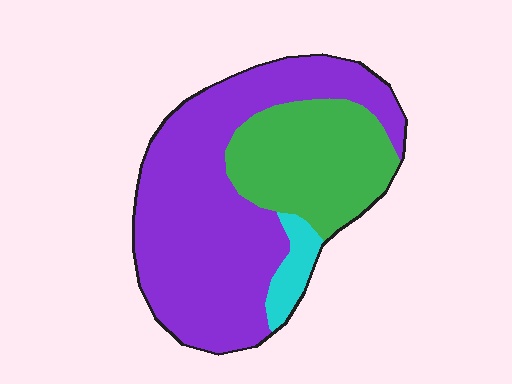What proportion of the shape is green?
Green covers around 30% of the shape.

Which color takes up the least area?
Cyan, at roughly 5%.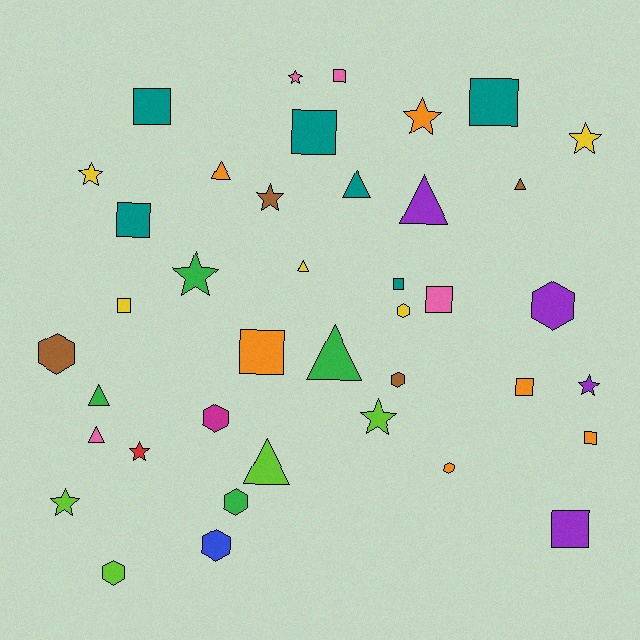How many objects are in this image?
There are 40 objects.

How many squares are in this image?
There are 12 squares.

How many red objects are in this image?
There is 1 red object.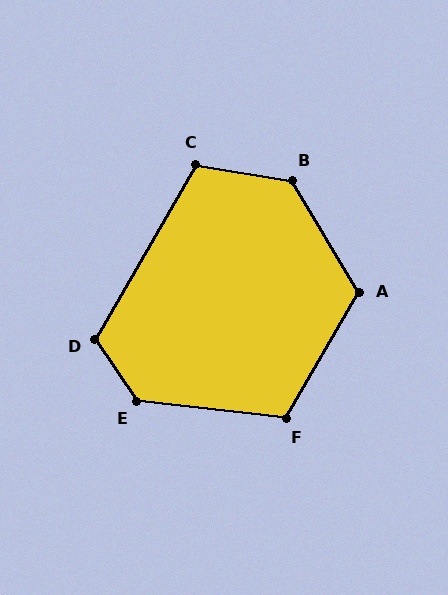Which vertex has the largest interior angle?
E, at approximately 130 degrees.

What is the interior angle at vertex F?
Approximately 114 degrees (obtuse).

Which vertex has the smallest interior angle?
C, at approximately 111 degrees.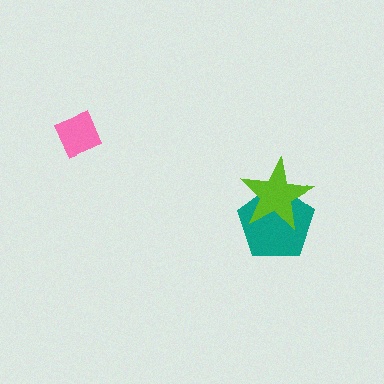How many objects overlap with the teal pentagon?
1 object overlaps with the teal pentagon.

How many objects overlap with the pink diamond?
0 objects overlap with the pink diamond.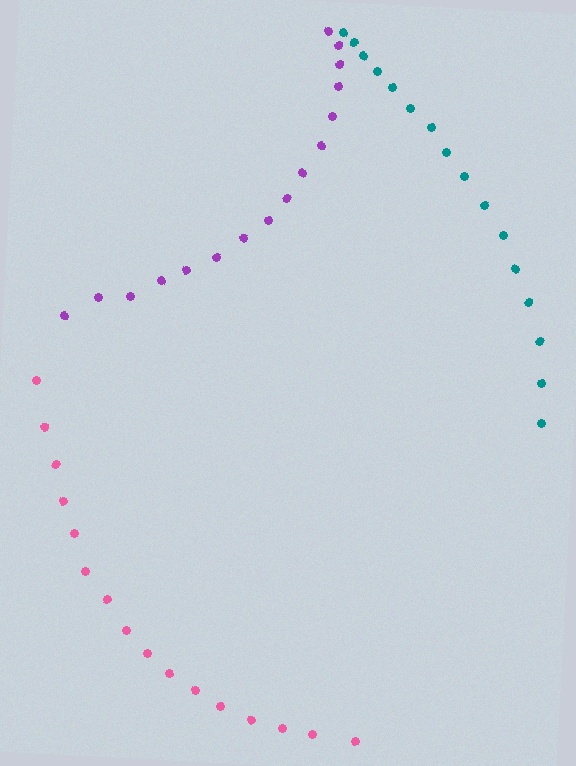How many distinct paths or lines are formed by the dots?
There are 3 distinct paths.